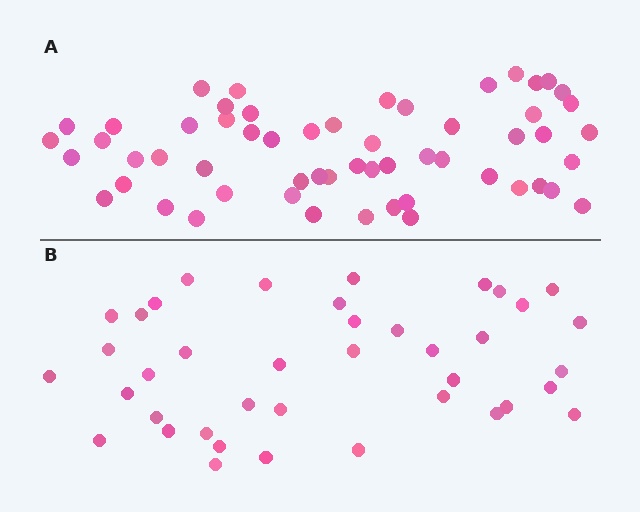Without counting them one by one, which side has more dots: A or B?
Region A (the top region) has more dots.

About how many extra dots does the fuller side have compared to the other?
Region A has approximately 15 more dots than region B.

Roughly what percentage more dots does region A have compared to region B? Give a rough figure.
About 40% more.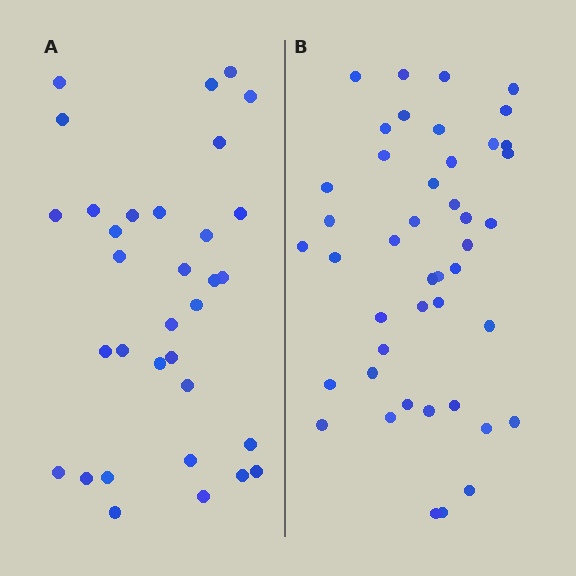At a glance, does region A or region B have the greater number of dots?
Region B (the right region) has more dots.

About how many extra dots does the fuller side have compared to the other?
Region B has roughly 12 or so more dots than region A.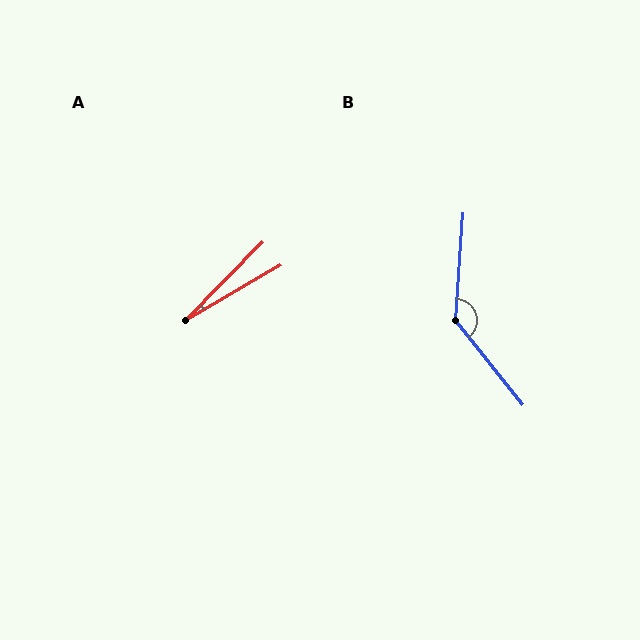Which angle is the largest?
B, at approximately 137 degrees.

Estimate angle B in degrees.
Approximately 137 degrees.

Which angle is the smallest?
A, at approximately 15 degrees.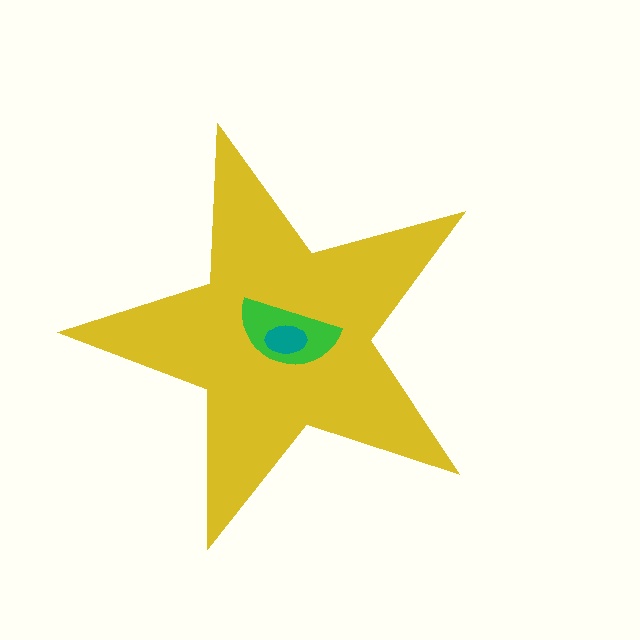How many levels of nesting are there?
3.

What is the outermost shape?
The yellow star.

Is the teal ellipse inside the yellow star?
Yes.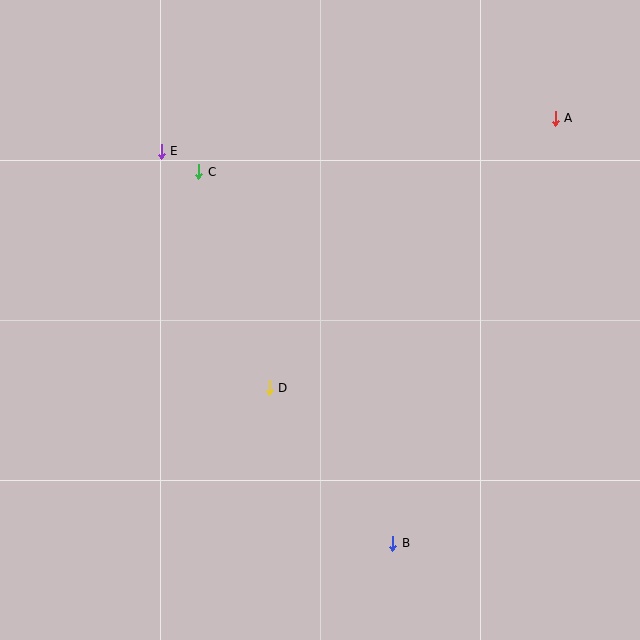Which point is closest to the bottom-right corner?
Point B is closest to the bottom-right corner.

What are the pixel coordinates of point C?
Point C is at (199, 172).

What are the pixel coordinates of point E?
Point E is at (161, 151).